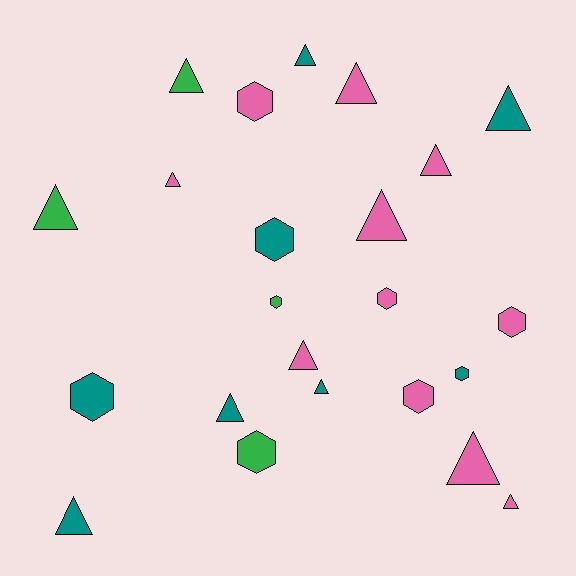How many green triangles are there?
There are 2 green triangles.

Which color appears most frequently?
Pink, with 11 objects.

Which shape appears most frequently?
Triangle, with 14 objects.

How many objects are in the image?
There are 23 objects.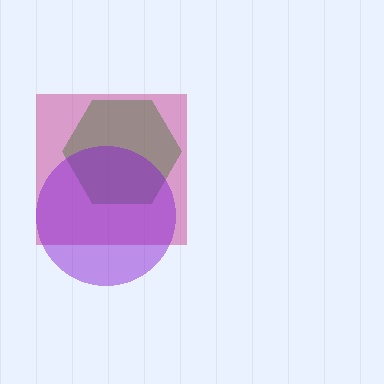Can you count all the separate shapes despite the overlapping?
Yes, there are 3 separate shapes.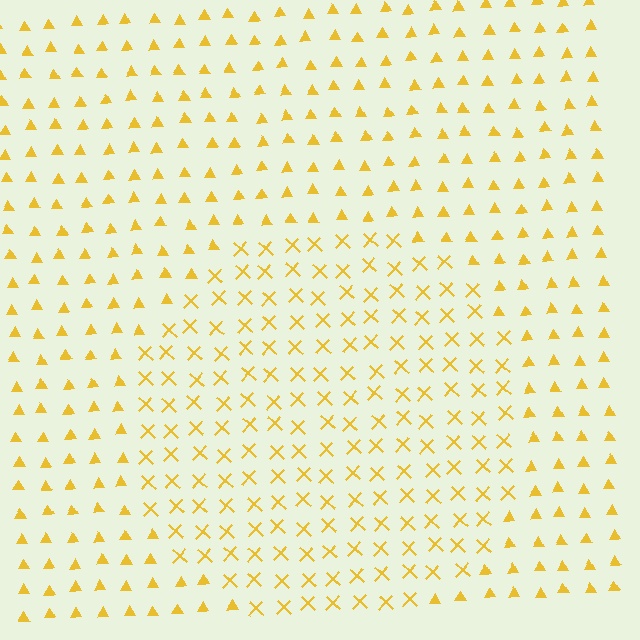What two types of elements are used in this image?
The image uses X marks inside the circle region and triangles outside it.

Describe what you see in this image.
The image is filled with small yellow elements arranged in a uniform grid. A circle-shaped region contains X marks, while the surrounding area contains triangles. The boundary is defined purely by the change in element shape.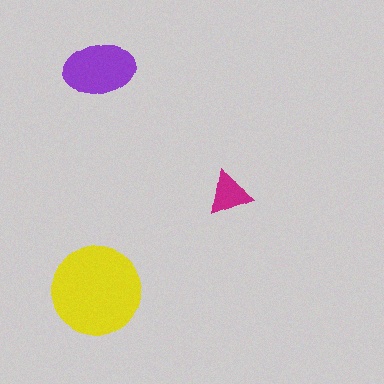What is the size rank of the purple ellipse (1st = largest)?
2nd.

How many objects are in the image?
There are 3 objects in the image.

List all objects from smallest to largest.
The magenta triangle, the purple ellipse, the yellow circle.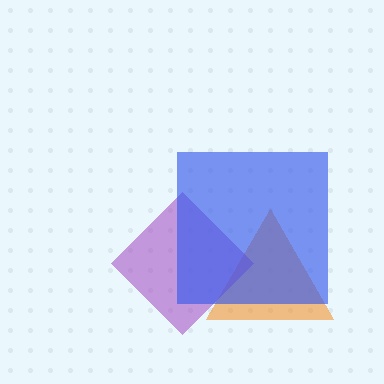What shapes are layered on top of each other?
The layered shapes are: an orange triangle, a purple diamond, a blue square.